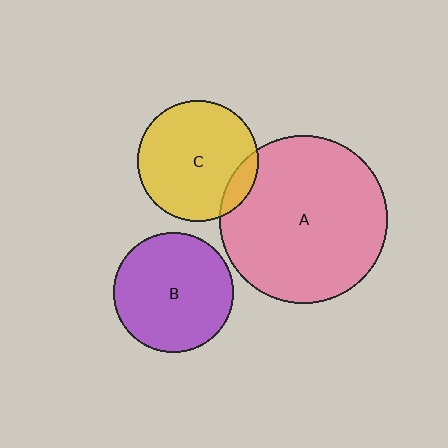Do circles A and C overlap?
Yes.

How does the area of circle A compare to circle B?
Approximately 2.0 times.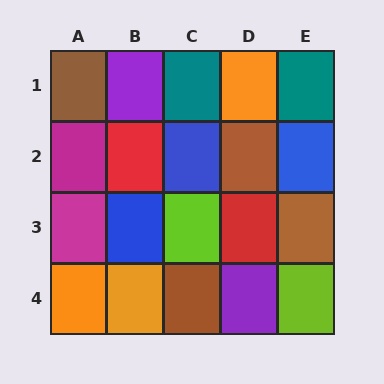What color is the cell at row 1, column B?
Purple.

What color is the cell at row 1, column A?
Brown.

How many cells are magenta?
2 cells are magenta.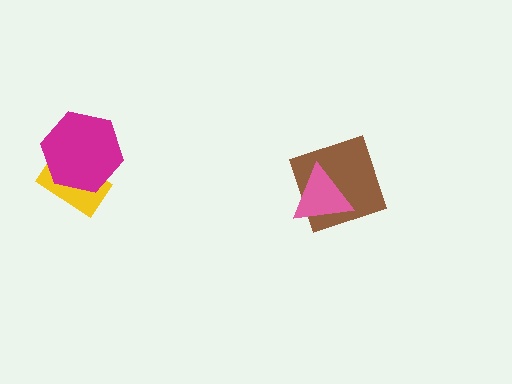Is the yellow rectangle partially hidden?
Yes, it is partially covered by another shape.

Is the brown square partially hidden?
Yes, it is partially covered by another shape.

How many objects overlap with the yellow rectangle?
1 object overlaps with the yellow rectangle.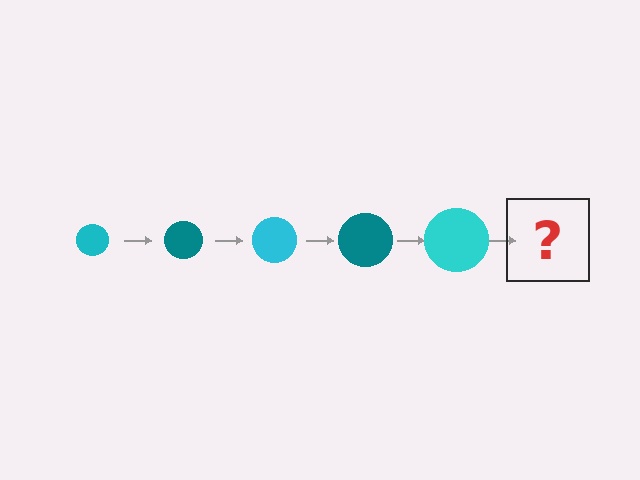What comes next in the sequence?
The next element should be a teal circle, larger than the previous one.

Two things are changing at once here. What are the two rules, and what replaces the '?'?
The two rules are that the circle grows larger each step and the color cycles through cyan and teal. The '?' should be a teal circle, larger than the previous one.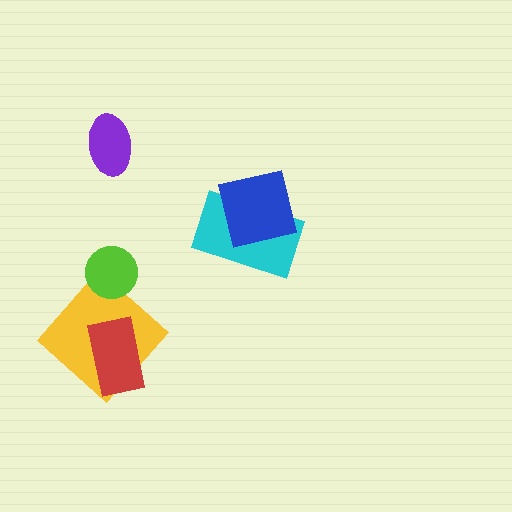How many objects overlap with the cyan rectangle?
1 object overlaps with the cyan rectangle.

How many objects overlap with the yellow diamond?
2 objects overlap with the yellow diamond.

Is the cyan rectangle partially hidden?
Yes, it is partially covered by another shape.